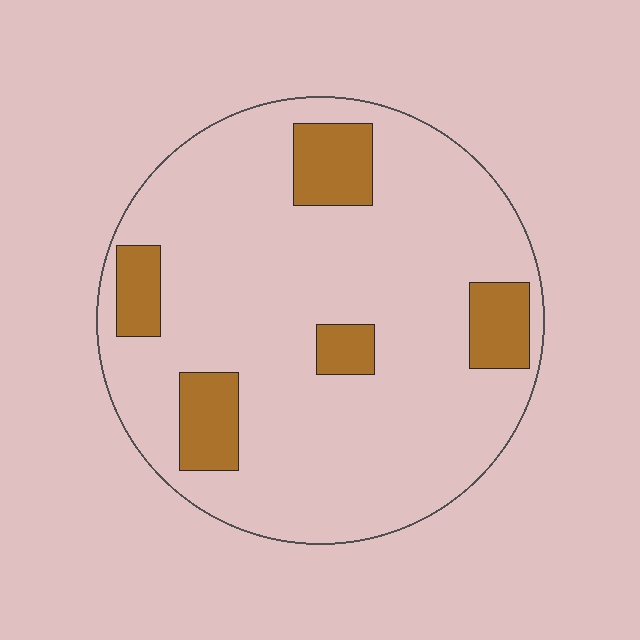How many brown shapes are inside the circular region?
5.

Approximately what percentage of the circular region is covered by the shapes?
Approximately 15%.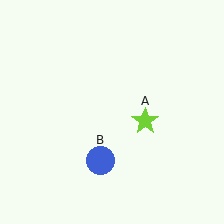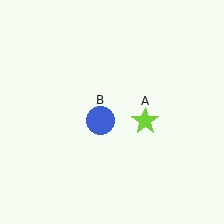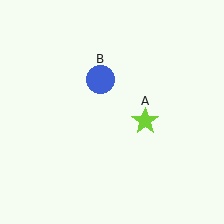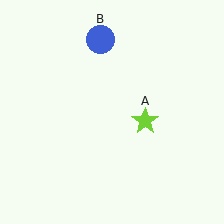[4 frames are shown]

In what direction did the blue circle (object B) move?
The blue circle (object B) moved up.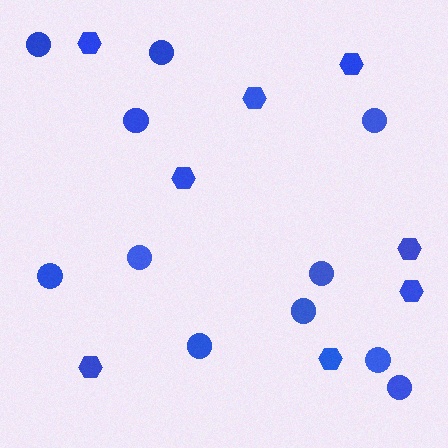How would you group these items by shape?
There are 2 groups: one group of circles (11) and one group of hexagons (8).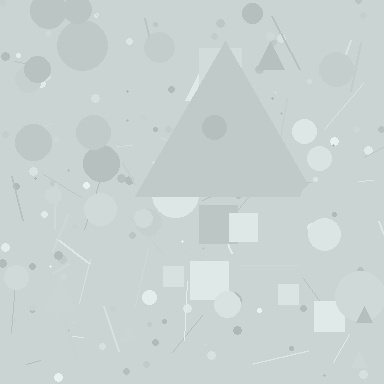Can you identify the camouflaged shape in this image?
The camouflaged shape is a triangle.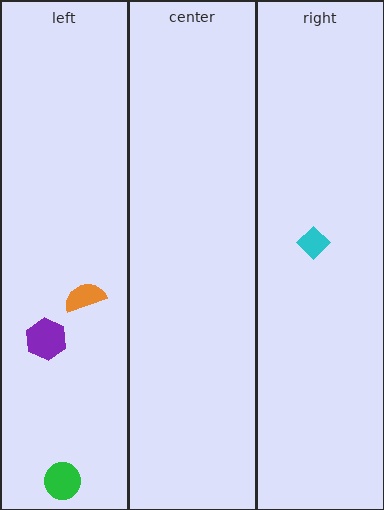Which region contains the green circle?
The left region.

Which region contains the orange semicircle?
The left region.